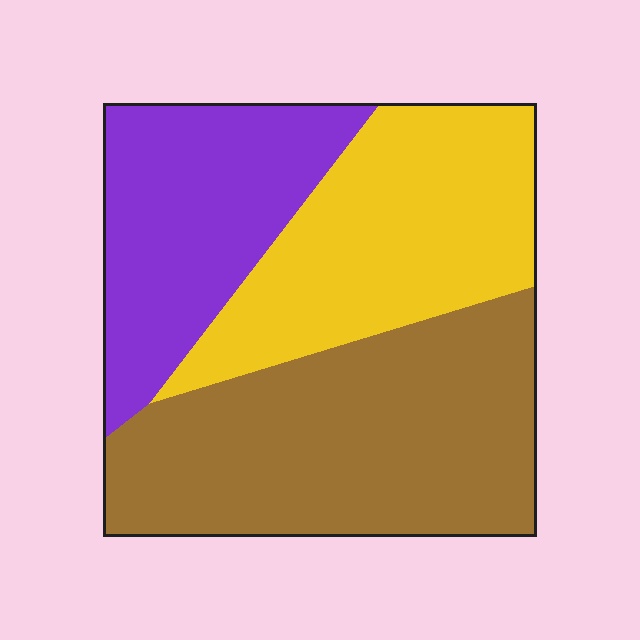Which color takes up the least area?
Purple, at roughly 25%.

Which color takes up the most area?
Brown, at roughly 40%.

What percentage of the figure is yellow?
Yellow takes up between a quarter and a half of the figure.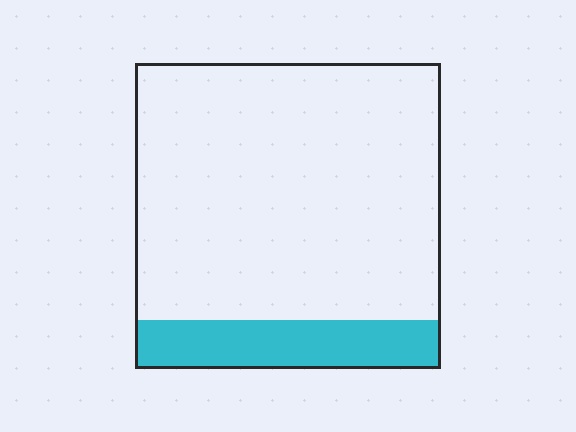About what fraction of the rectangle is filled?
About one sixth (1/6).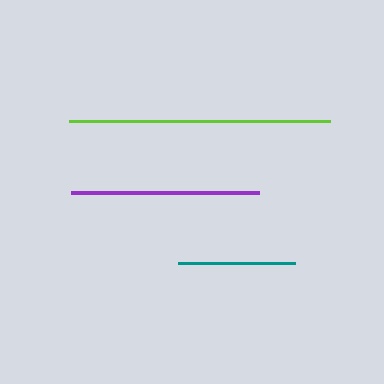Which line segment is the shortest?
The teal line is the shortest at approximately 117 pixels.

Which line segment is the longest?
The lime line is the longest at approximately 261 pixels.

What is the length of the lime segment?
The lime segment is approximately 261 pixels long.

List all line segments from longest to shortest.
From longest to shortest: lime, purple, teal.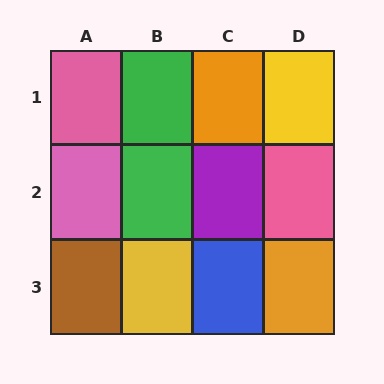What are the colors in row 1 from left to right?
Pink, green, orange, yellow.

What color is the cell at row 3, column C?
Blue.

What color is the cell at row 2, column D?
Pink.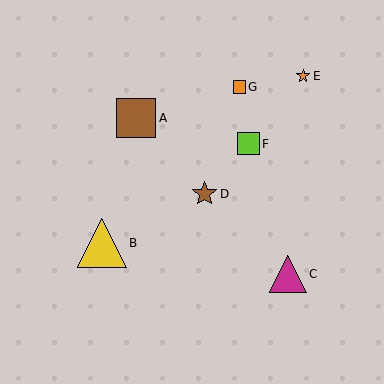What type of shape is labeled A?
Shape A is a brown square.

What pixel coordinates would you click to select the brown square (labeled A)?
Click at (136, 118) to select the brown square A.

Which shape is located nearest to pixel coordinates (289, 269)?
The magenta triangle (labeled C) at (288, 274) is nearest to that location.